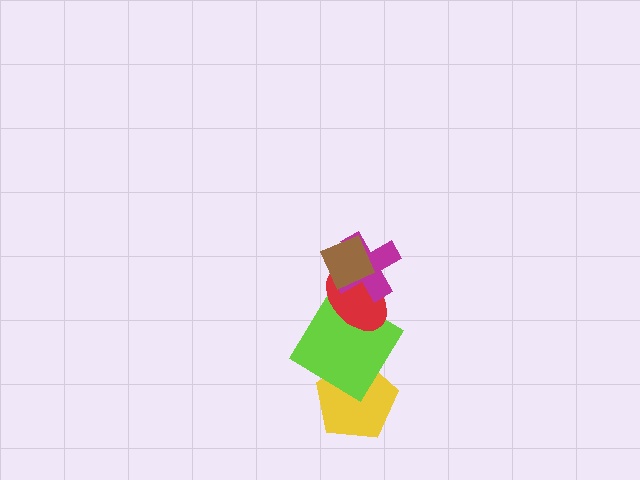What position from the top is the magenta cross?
The magenta cross is 2nd from the top.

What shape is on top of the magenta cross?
The brown diamond is on top of the magenta cross.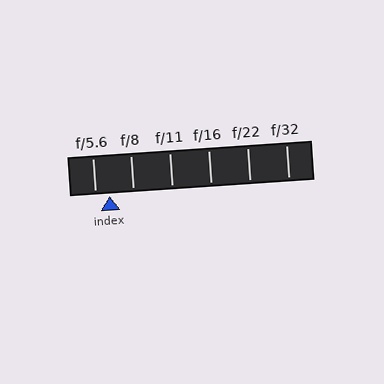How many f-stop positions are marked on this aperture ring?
There are 6 f-stop positions marked.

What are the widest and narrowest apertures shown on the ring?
The widest aperture shown is f/5.6 and the narrowest is f/32.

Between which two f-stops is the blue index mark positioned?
The index mark is between f/5.6 and f/8.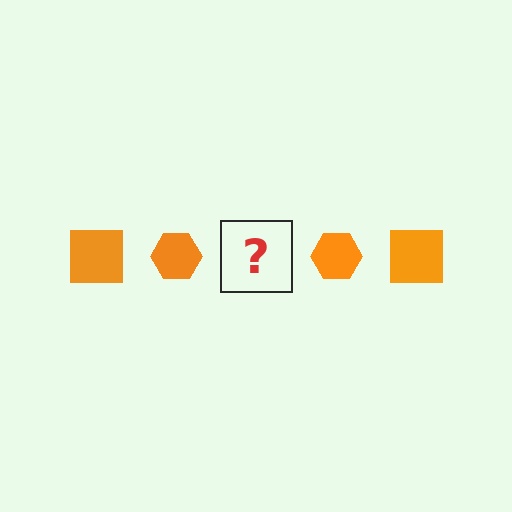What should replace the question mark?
The question mark should be replaced with an orange square.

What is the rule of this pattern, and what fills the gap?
The rule is that the pattern cycles through square, hexagon shapes in orange. The gap should be filled with an orange square.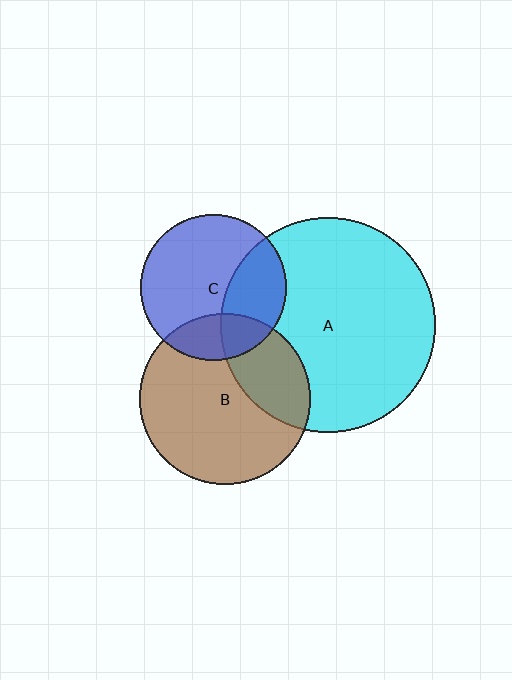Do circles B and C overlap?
Yes.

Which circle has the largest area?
Circle A (cyan).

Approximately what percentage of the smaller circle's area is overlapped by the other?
Approximately 20%.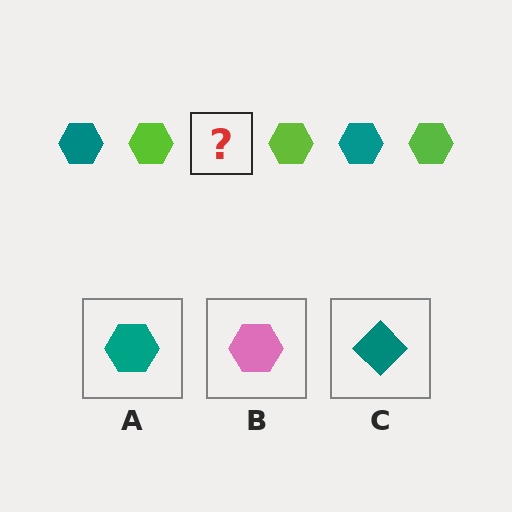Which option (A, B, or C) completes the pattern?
A.